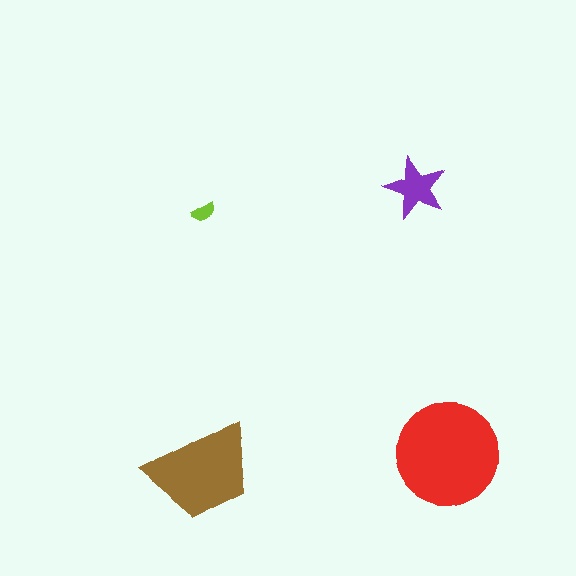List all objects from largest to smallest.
The red circle, the brown trapezoid, the purple star, the lime semicircle.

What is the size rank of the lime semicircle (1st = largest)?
4th.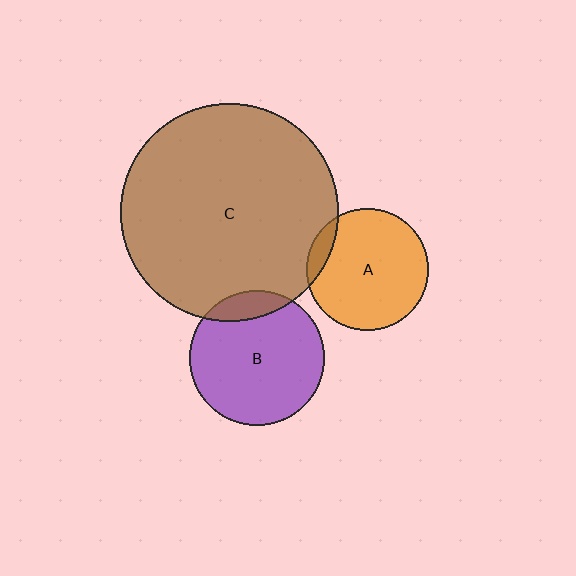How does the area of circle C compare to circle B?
Approximately 2.6 times.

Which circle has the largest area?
Circle C (brown).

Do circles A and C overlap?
Yes.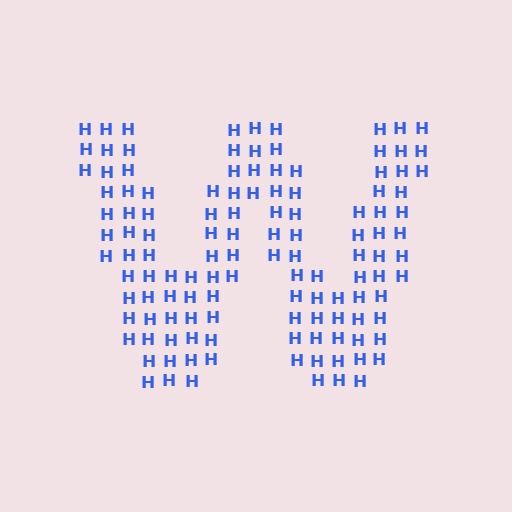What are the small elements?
The small elements are letter H's.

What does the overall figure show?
The overall figure shows the letter W.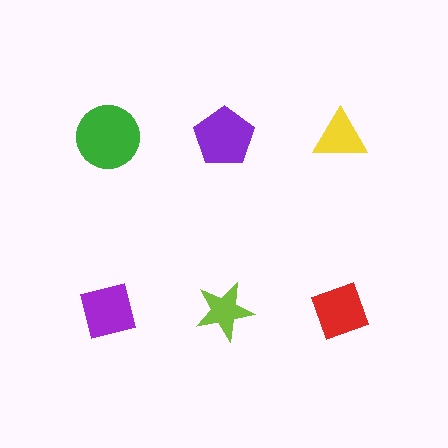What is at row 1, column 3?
A yellow triangle.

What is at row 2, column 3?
A red diamond.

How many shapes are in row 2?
3 shapes.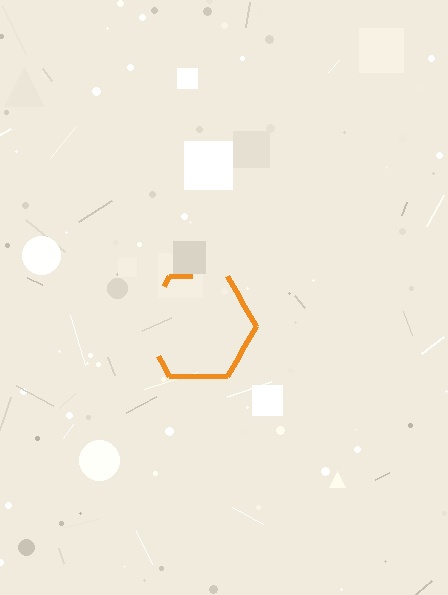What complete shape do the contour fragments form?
The contour fragments form a hexagon.